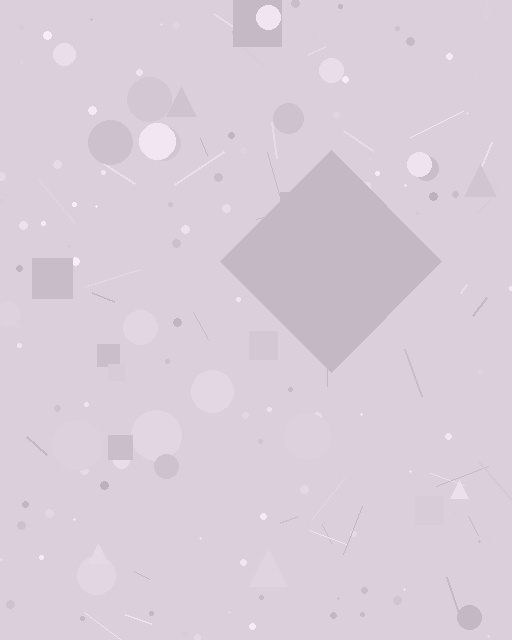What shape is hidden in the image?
A diamond is hidden in the image.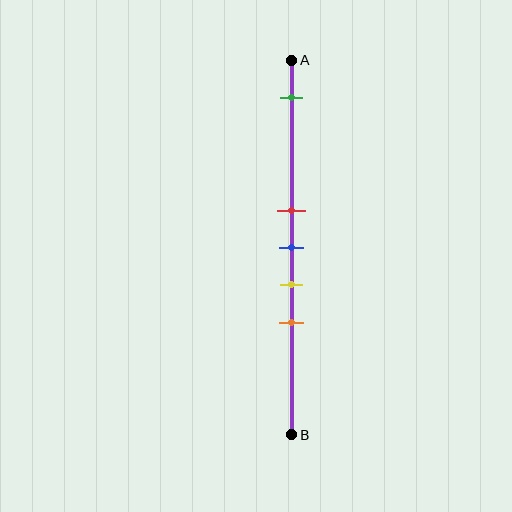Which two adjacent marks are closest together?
The red and blue marks are the closest adjacent pair.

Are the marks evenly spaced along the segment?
No, the marks are not evenly spaced.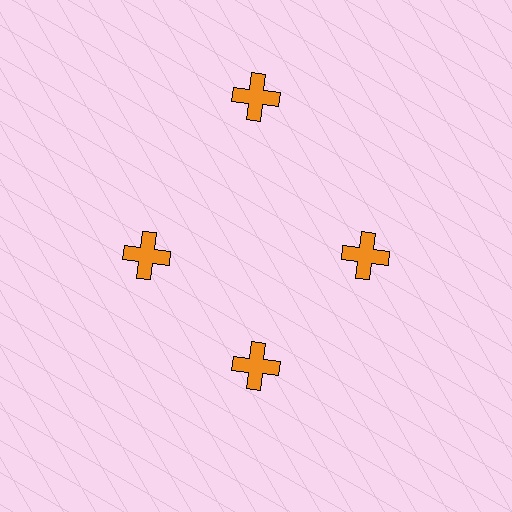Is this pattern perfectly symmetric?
No. The 4 orange crosses are arranged in a ring, but one element near the 12 o'clock position is pushed outward from the center, breaking the 4-fold rotational symmetry.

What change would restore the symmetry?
The symmetry would be restored by moving it inward, back onto the ring so that all 4 crosses sit at equal angles and equal distance from the center.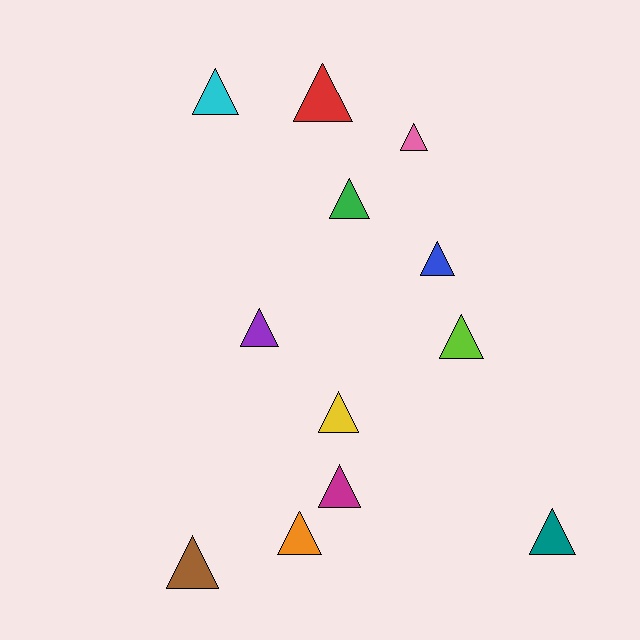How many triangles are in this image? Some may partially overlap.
There are 12 triangles.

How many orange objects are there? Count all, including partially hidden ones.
There is 1 orange object.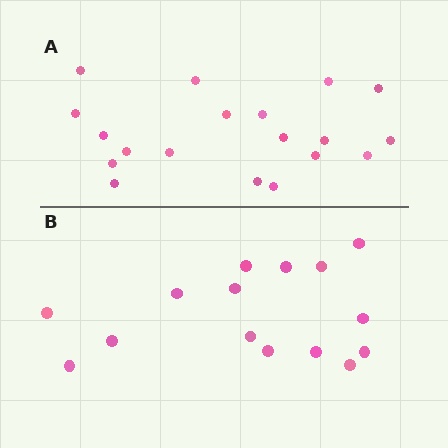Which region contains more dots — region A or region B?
Region A (the top region) has more dots.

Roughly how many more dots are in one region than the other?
Region A has about 4 more dots than region B.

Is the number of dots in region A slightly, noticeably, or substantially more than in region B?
Region A has noticeably more, but not dramatically so. The ratio is roughly 1.3 to 1.